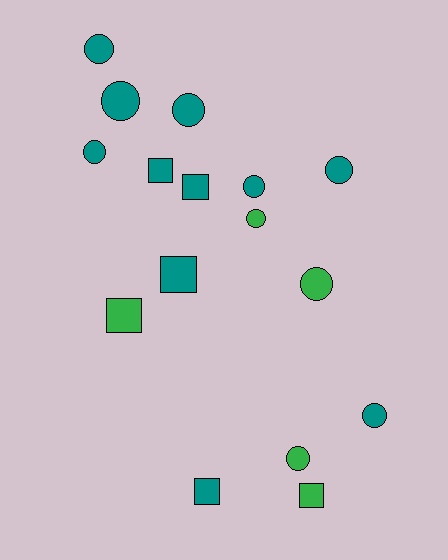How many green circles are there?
There are 3 green circles.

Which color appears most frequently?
Teal, with 11 objects.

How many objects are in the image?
There are 16 objects.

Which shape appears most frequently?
Circle, with 10 objects.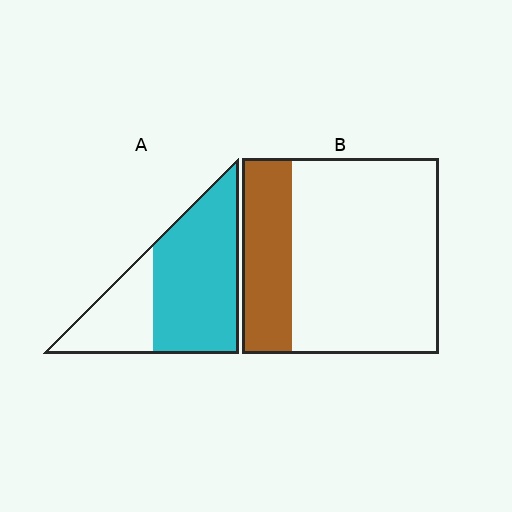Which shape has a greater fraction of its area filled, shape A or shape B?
Shape A.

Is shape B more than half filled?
No.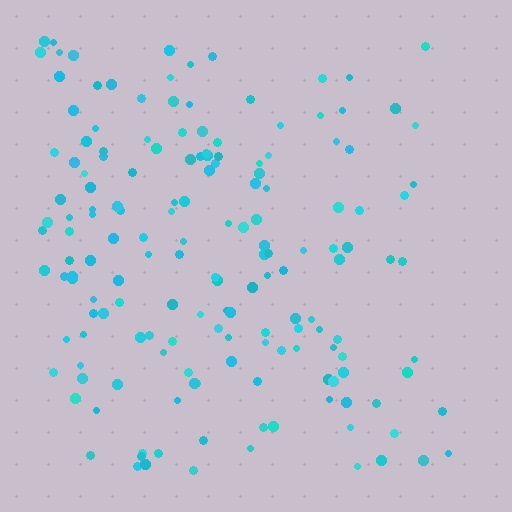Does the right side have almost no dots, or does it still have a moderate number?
Still a moderate number, just noticeably fewer than the left.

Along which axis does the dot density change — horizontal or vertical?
Horizontal.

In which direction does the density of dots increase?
From right to left, with the left side densest.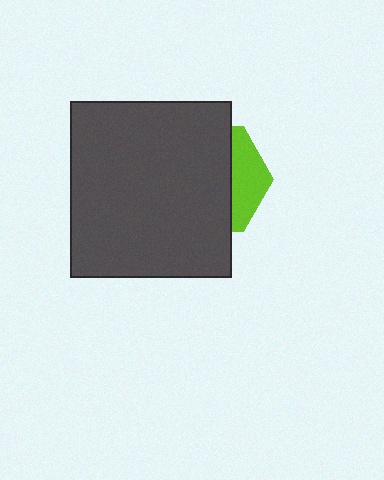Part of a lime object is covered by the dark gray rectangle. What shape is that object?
It is a hexagon.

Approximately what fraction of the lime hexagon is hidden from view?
Roughly 70% of the lime hexagon is hidden behind the dark gray rectangle.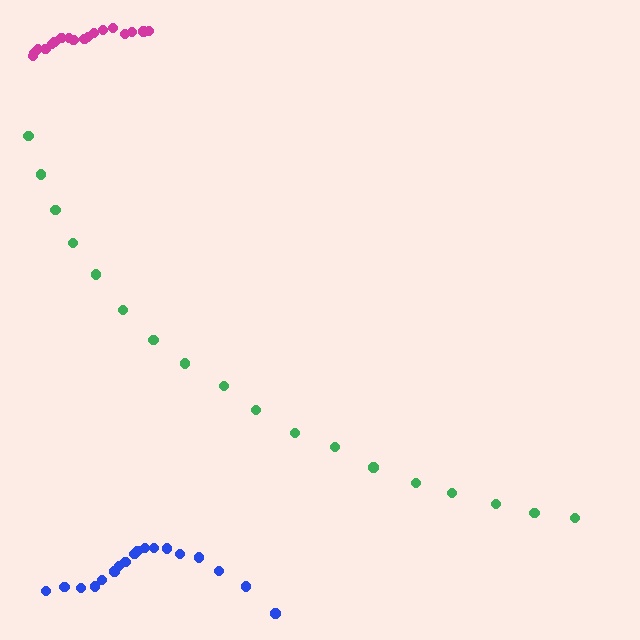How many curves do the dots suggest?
There are 3 distinct paths.